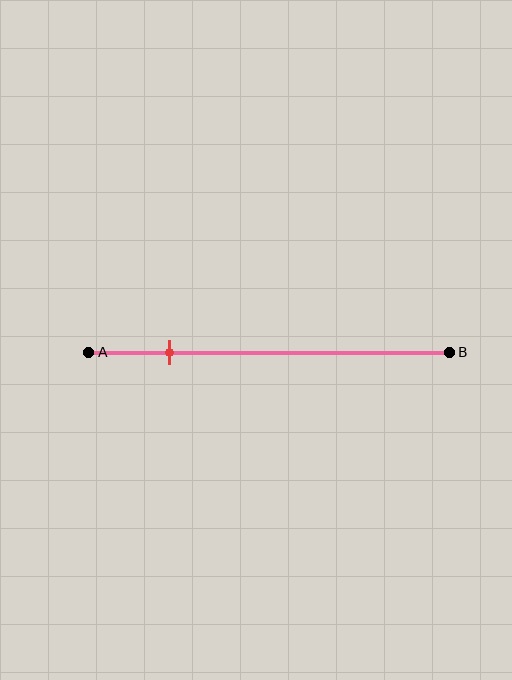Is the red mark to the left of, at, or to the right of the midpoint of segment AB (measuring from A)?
The red mark is to the left of the midpoint of segment AB.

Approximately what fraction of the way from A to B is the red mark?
The red mark is approximately 20% of the way from A to B.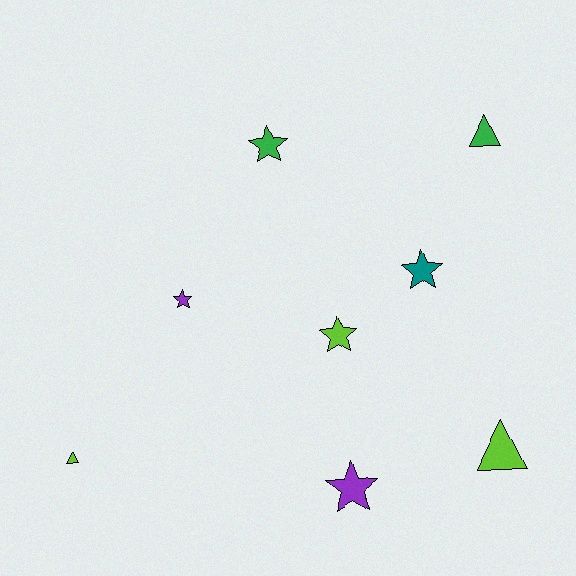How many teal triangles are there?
There are no teal triangles.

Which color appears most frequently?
Lime, with 3 objects.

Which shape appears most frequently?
Star, with 5 objects.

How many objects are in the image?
There are 8 objects.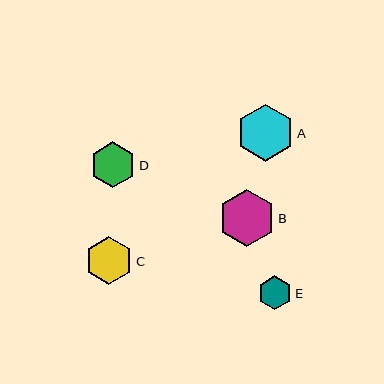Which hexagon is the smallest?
Hexagon E is the smallest with a size of approximately 34 pixels.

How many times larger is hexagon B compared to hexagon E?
Hexagon B is approximately 1.7 times the size of hexagon E.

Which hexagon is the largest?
Hexagon B is the largest with a size of approximately 57 pixels.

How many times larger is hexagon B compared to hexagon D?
Hexagon B is approximately 1.2 times the size of hexagon D.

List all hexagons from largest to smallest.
From largest to smallest: B, A, C, D, E.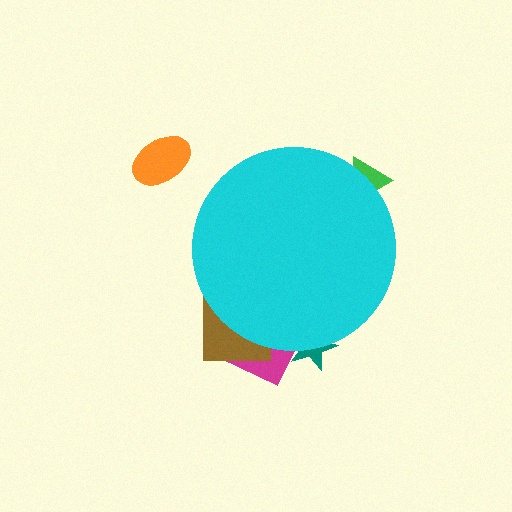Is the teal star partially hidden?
Yes, the teal star is partially hidden behind the cyan circle.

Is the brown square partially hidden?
Yes, the brown square is partially hidden behind the cyan circle.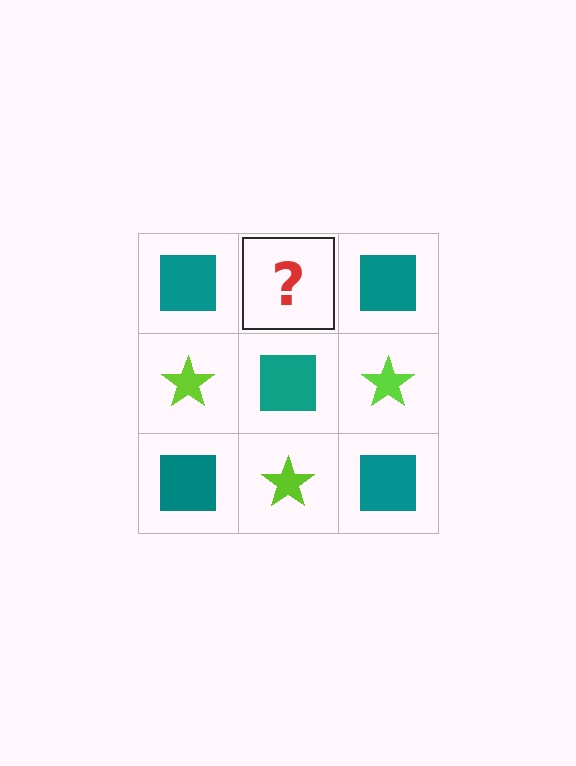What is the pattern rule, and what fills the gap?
The rule is that it alternates teal square and lime star in a checkerboard pattern. The gap should be filled with a lime star.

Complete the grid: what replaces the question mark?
The question mark should be replaced with a lime star.